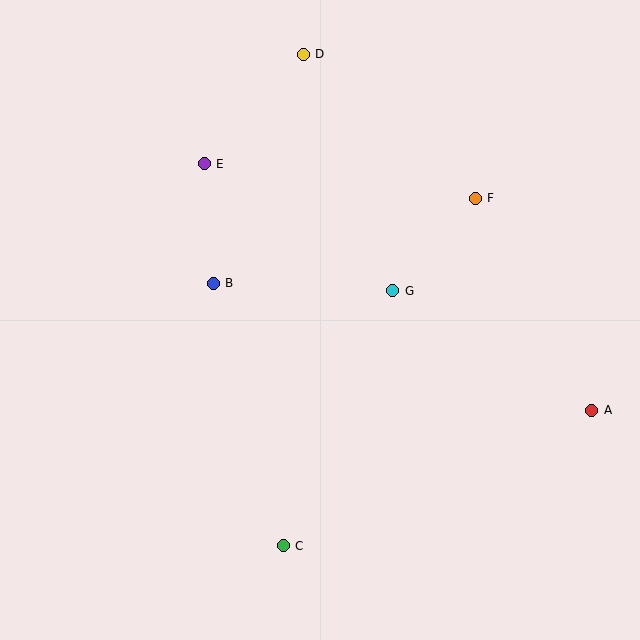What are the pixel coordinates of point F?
Point F is at (475, 198).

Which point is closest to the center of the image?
Point G at (393, 291) is closest to the center.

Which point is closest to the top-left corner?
Point E is closest to the top-left corner.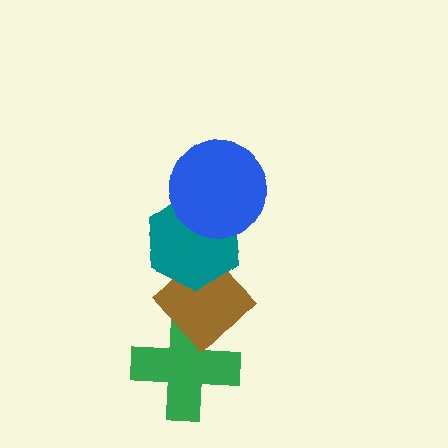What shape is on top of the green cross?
The brown diamond is on top of the green cross.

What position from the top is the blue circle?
The blue circle is 1st from the top.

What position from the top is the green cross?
The green cross is 4th from the top.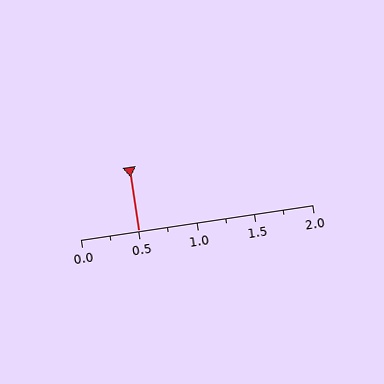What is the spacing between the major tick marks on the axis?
The major ticks are spaced 0.5 apart.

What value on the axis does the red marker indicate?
The marker indicates approximately 0.5.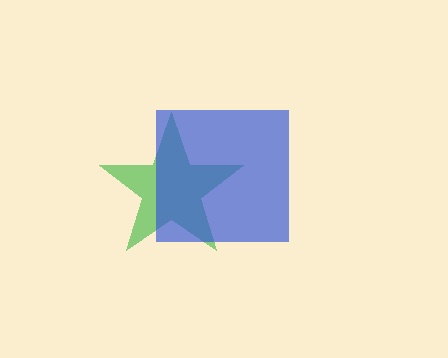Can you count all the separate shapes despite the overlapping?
Yes, there are 2 separate shapes.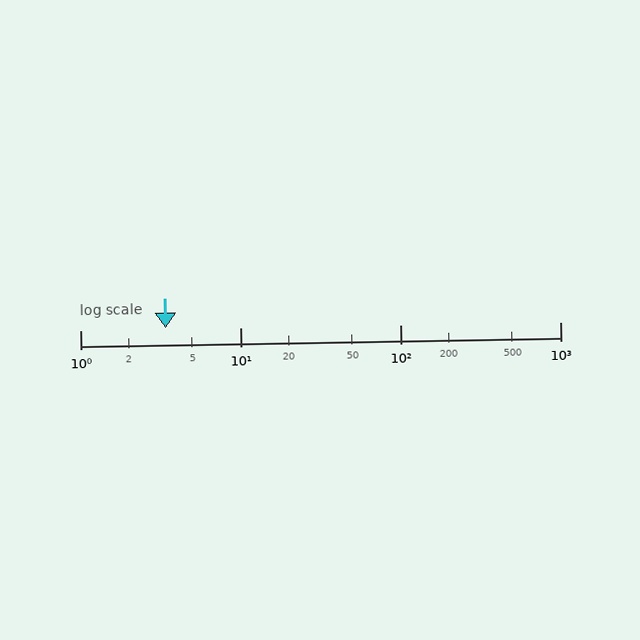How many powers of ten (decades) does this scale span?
The scale spans 3 decades, from 1 to 1000.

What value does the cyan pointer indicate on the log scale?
The pointer indicates approximately 3.4.